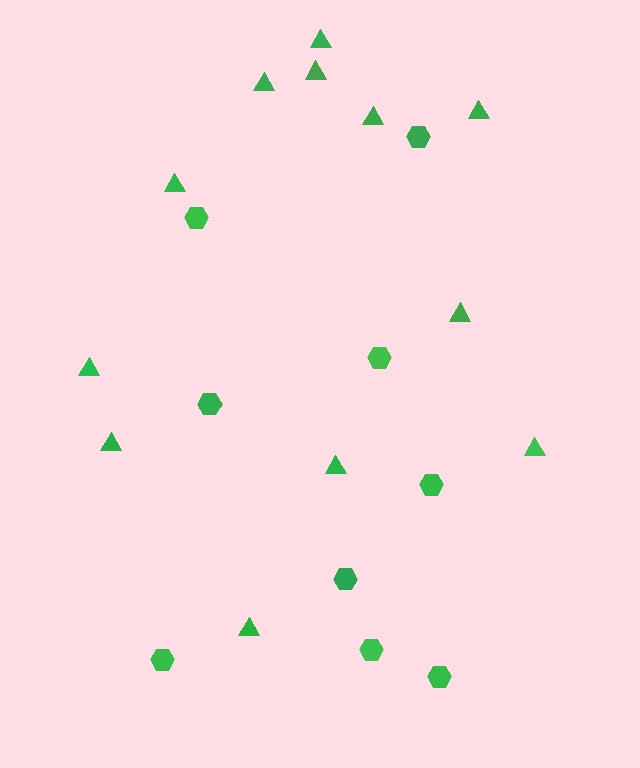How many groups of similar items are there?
There are 2 groups: one group of triangles (12) and one group of hexagons (9).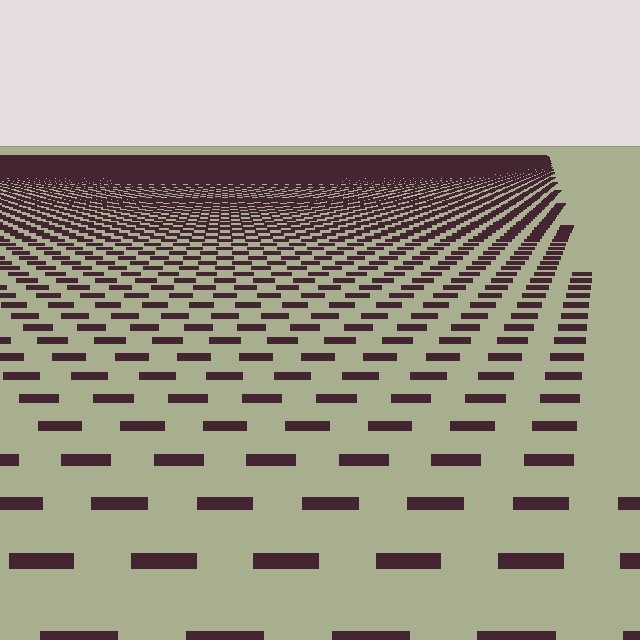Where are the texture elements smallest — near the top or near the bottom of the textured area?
Near the top.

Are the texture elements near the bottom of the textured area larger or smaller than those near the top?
Larger. Near the bottom, elements are closer to the viewer and appear at a bigger on-screen size.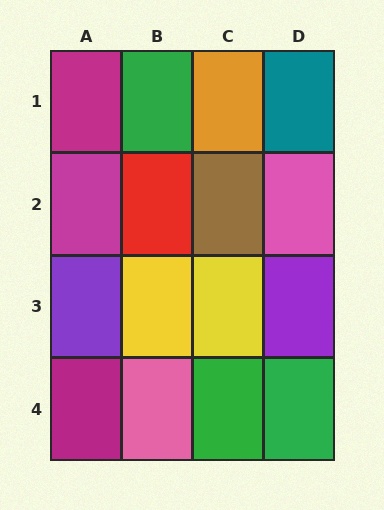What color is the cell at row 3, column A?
Purple.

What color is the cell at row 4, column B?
Pink.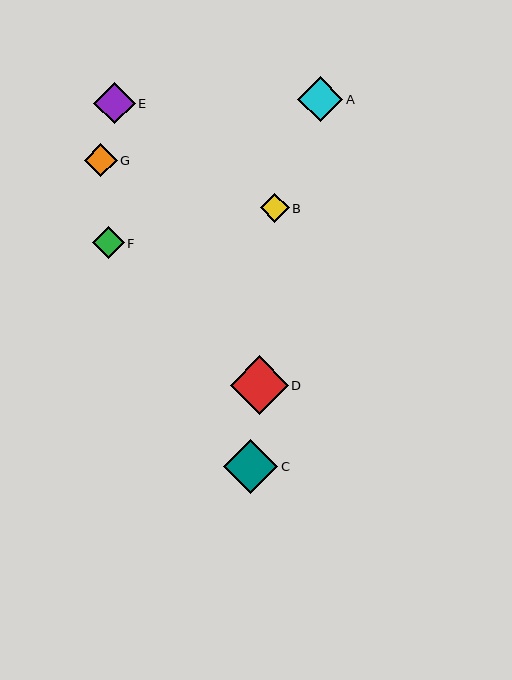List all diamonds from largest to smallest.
From largest to smallest: D, C, A, E, G, F, B.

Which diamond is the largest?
Diamond D is the largest with a size of approximately 58 pixels.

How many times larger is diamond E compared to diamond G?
Diamond E is approximately 1.3 times the size of diamond G.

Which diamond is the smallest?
Diamond B is the smallest with a size of approximately 29 pixels.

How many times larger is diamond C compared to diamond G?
Diamond C is approximately 1.6 times the size of diamond G.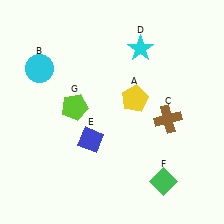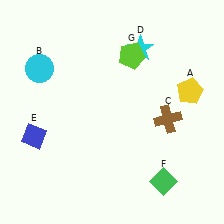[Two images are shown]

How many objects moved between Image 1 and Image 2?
3 objects moved between the two images.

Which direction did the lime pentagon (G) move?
The lime pentagon (G) moved right.